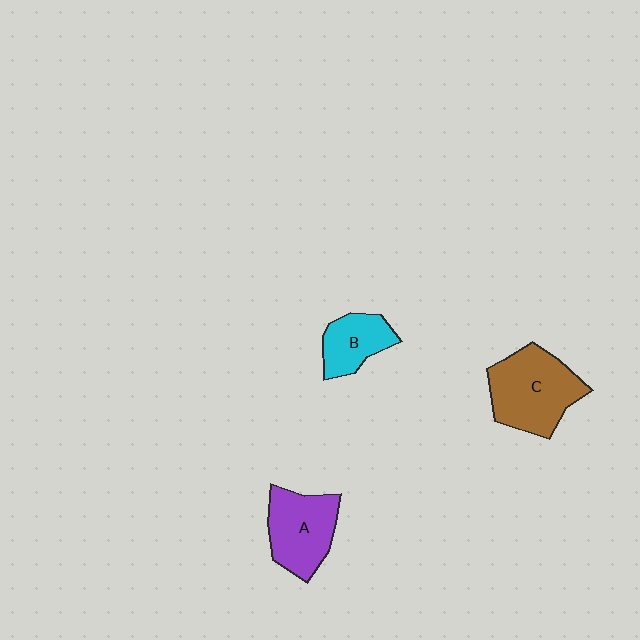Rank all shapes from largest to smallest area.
From largest to smallest: C (brown), A (purple), B (cyan).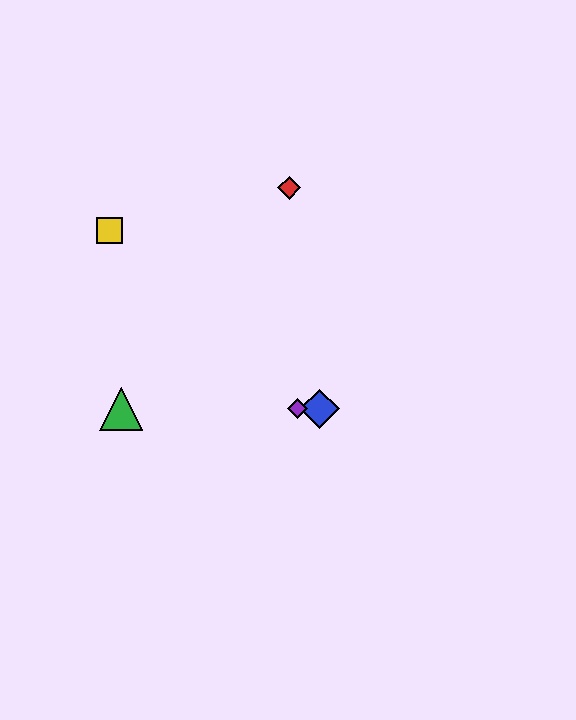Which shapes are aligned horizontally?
The blue diamond, the green triangle, the purple diamond are aligned horizontally.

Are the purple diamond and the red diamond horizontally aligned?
No, the purple diamond is at y≈409 and the red diamond is at y≈188.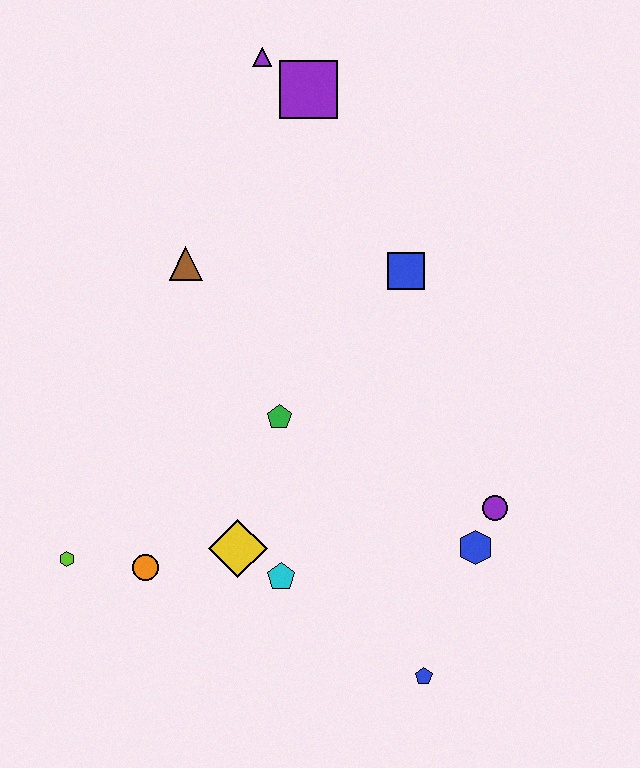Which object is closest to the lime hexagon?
The orange circle is closest to the lime hexagon.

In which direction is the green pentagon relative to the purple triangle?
The green pentagon is below the purple triangle.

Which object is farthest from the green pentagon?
The purple triangle is farthest from the green pentagon.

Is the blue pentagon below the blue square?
Yes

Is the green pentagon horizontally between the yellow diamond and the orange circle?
No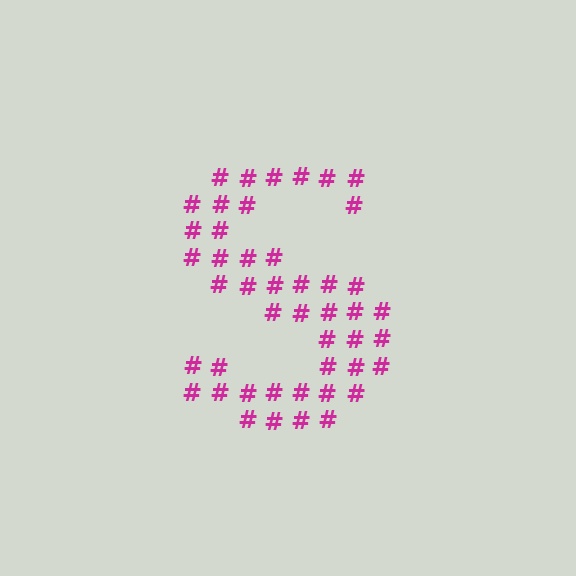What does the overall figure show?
The overall figure shows the letter S.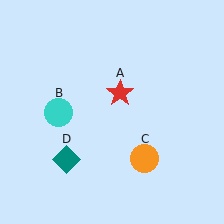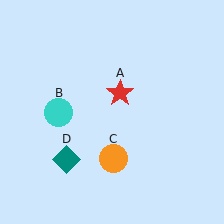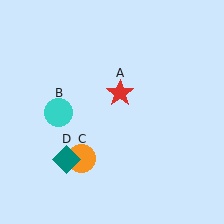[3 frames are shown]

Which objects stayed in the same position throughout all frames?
Red star (object A) and cyan circle (object B) and teal diamond (object D) remained stationary.